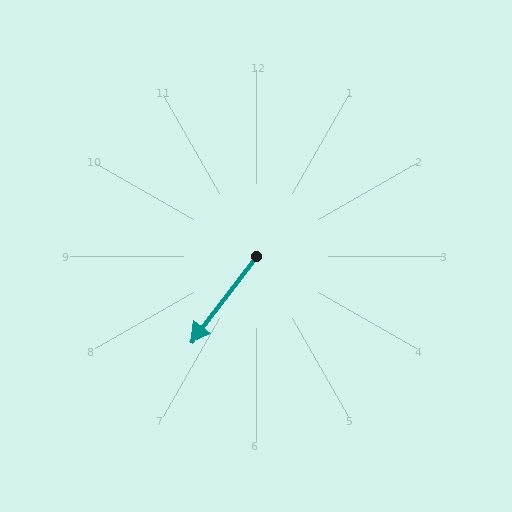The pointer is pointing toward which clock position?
Roughly 7 o'clock.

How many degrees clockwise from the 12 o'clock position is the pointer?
Approximately 217 degrees.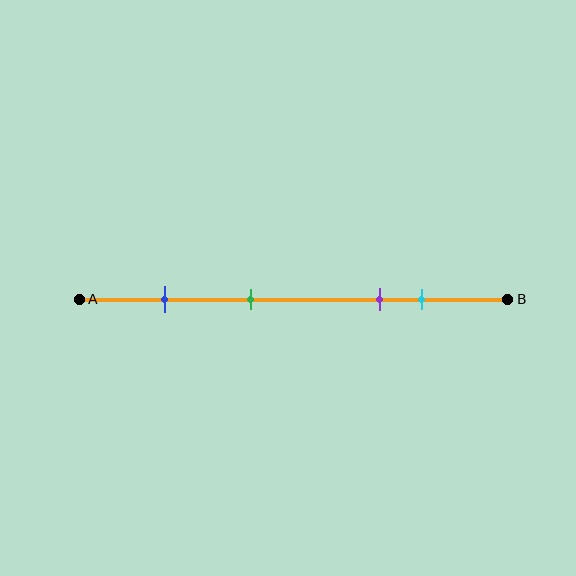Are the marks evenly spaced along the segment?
No, the marks are not evenly spaced.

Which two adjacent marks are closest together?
The purple and cyan marks are the closest adjacent pair.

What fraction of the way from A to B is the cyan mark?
The cyan mark is approximately 80% (0.8) of the way from A to B.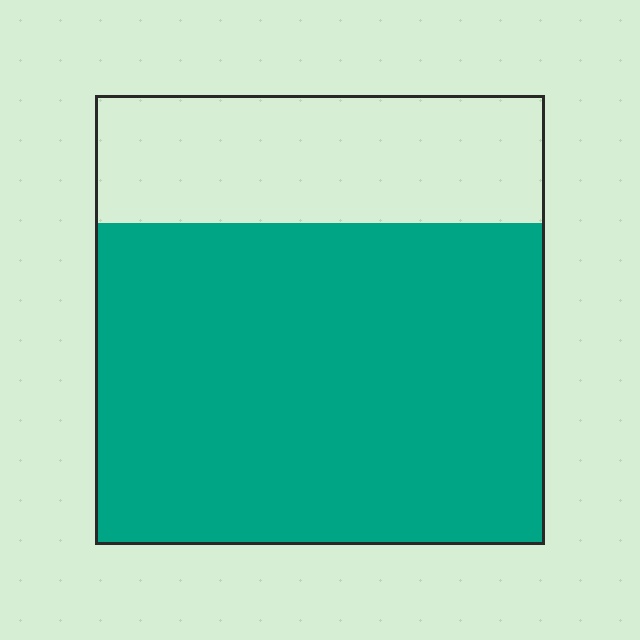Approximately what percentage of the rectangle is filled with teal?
Approximately 70%.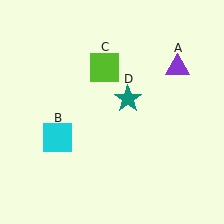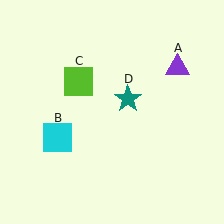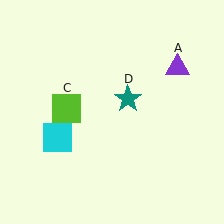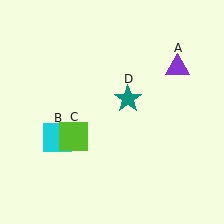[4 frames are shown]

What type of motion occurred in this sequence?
The lime square (object C) rotated counterclockwise around the center of the scene.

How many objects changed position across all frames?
1 object changed position: lime square (object C).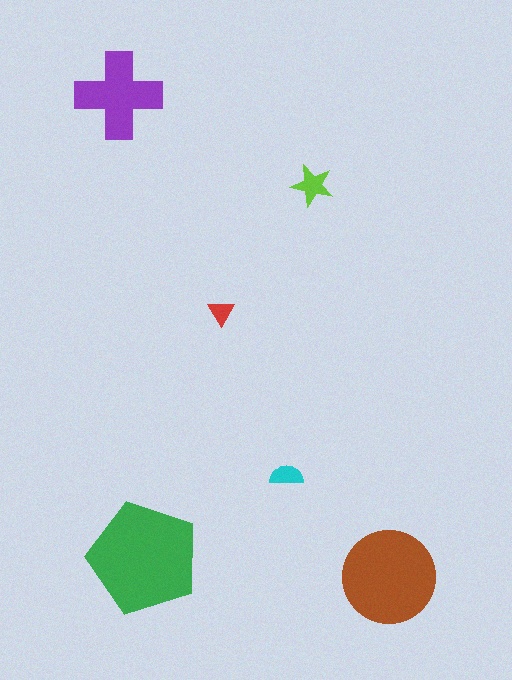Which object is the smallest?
The red triangle.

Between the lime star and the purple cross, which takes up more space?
The purple cross.